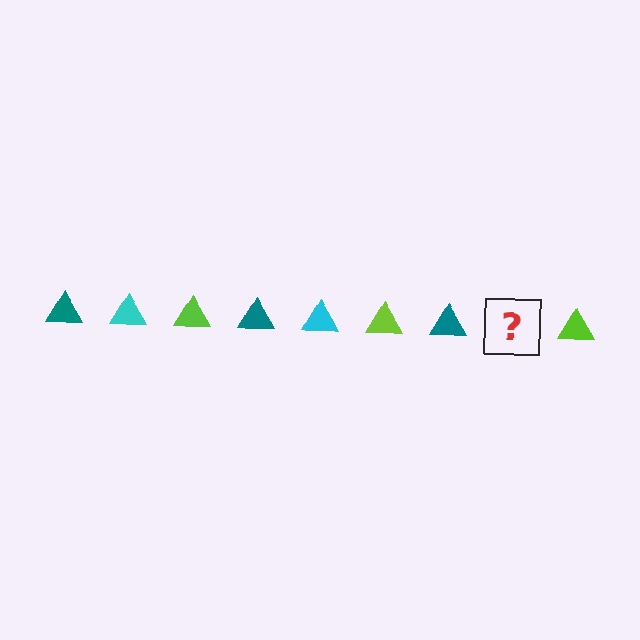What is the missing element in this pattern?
The missing element is a cyan triangle.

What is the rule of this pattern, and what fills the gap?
The rule is that the pattern cycles through teal, cyan, lime triangles. The gap should be filled with a cyan triangle.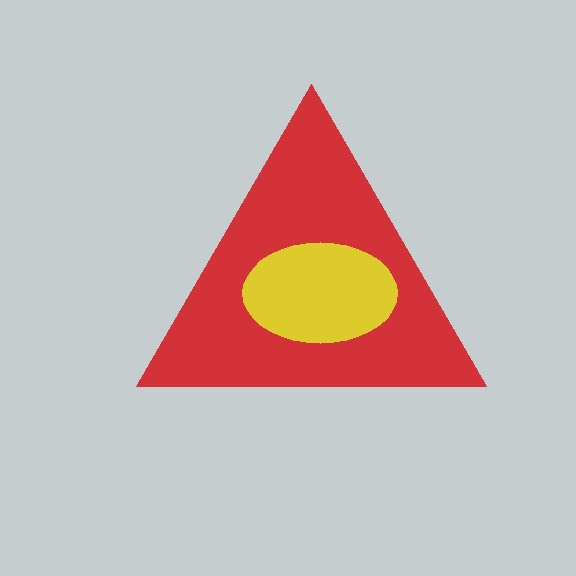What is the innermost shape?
The yellow ellipse.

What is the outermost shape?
The red triangle.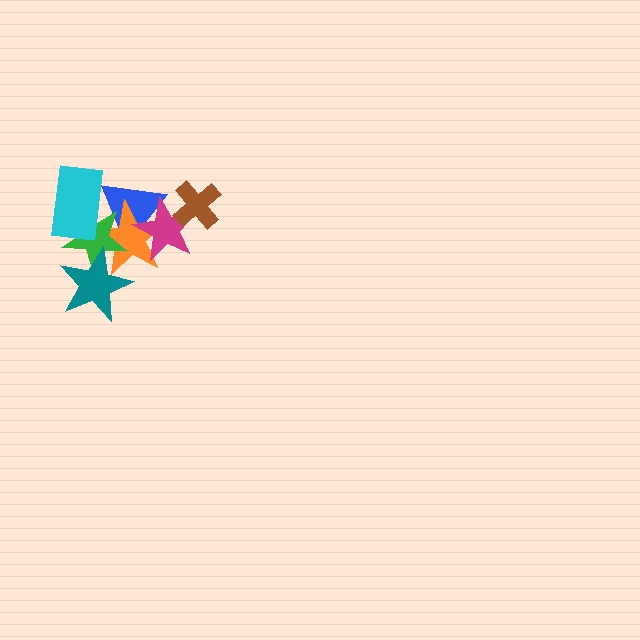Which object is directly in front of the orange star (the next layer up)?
The magenta star is directly in front of the orange star.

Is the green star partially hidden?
Yes, it is partially covered by another shape.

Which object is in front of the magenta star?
The brown cross is in front of the magenta star.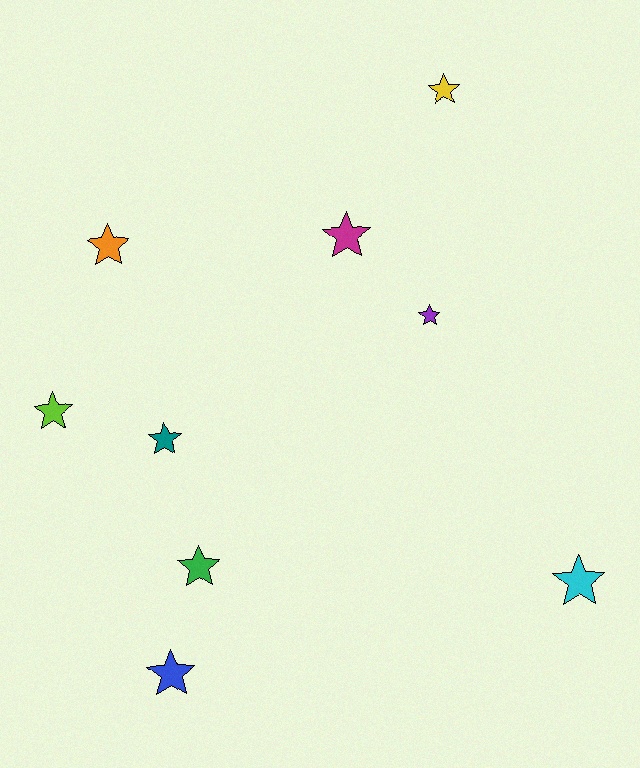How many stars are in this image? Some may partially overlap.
There are 9 stars.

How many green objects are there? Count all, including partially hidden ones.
There is 1 green object.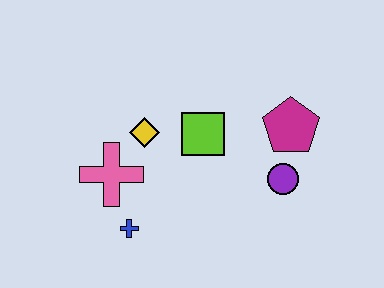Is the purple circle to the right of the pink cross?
Yes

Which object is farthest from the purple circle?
The pink cross is farthest from the purple circle.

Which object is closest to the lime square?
The yellow diamond is closest to the lime square.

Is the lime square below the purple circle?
No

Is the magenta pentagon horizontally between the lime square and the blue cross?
No